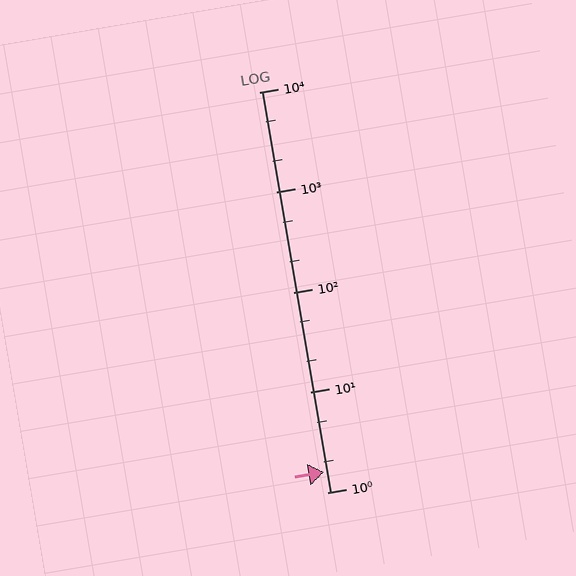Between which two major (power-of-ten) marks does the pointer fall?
The pointer is between 1 and 10.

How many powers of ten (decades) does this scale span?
The scale spans 4 decades, from 1 to 10000.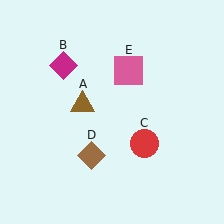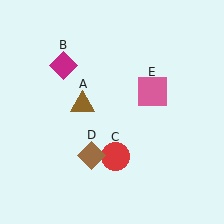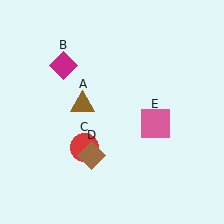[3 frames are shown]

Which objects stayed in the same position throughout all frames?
Brown triangle (object A) and magenta diamond (object B) and brown diamond (object D) remained stationary.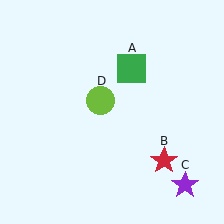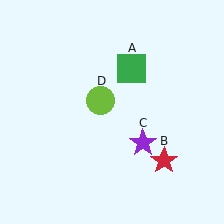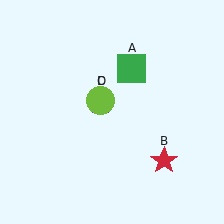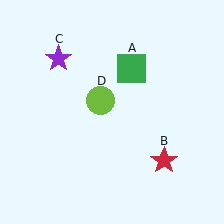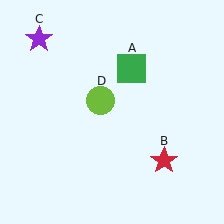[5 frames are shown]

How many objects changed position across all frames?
1 object changed position: purple star (object C).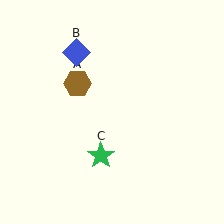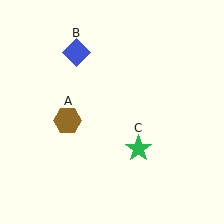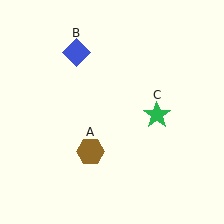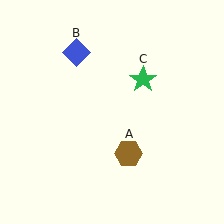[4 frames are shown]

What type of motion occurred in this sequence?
The brown hexagon (object A), green star (object C) rotated counterclockwise around the center of the scene.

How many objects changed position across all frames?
2 objects changed position: brown hexagon (object A), green star (object C).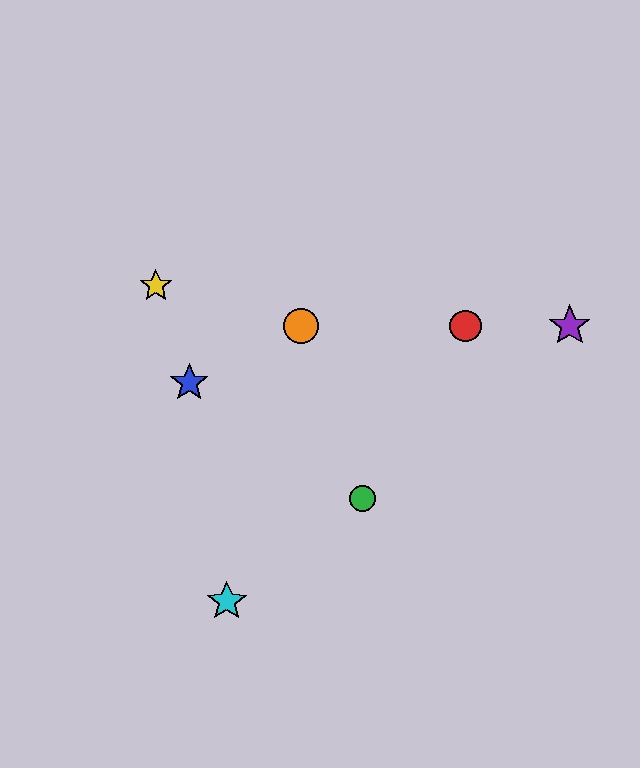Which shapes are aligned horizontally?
The red circle, the purple star, the orange circle are aligned horizontally.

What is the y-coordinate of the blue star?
The blue star is at y≈383.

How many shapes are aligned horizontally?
3 shapes (the red circle, the purple star, the orange circle) are aligned horizontally.